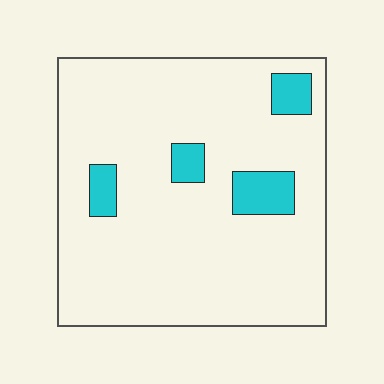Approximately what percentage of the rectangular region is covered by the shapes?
Approximately 10%.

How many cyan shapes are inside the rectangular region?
4.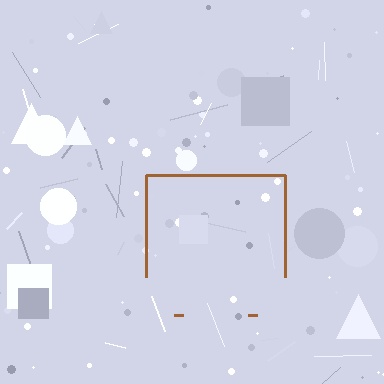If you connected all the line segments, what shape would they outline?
They would outline a square.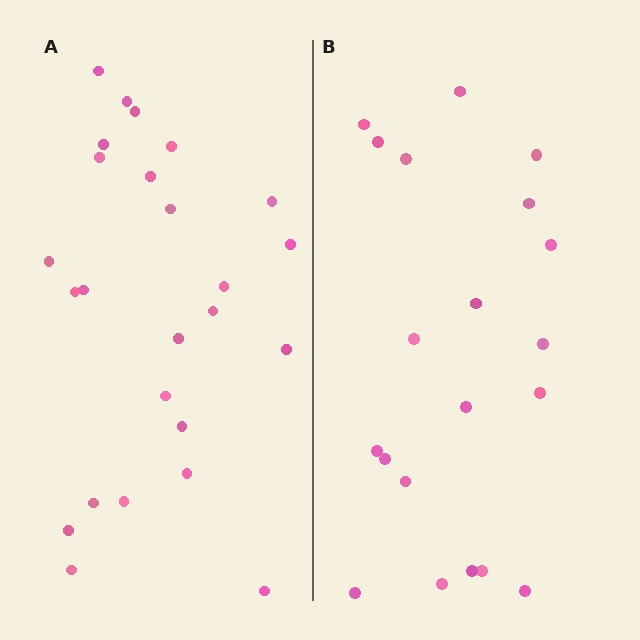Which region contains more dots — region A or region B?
Region A (the left region) has more dots.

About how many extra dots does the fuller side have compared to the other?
Region A has about 5 more dots than region B.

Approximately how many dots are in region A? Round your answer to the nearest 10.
About 20 dots. (The exact count is 25, which rounds to 20.)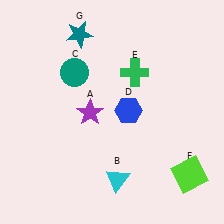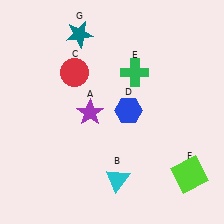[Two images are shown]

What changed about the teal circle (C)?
In Image 1, C is teal. In Image 2, it changed to red.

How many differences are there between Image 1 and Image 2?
There is 1 difference between the two images.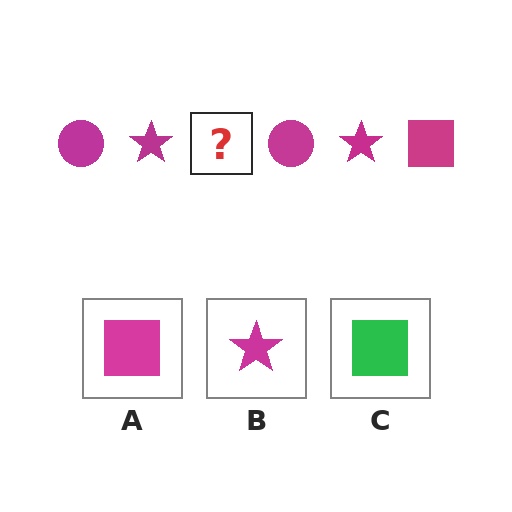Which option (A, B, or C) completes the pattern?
A.